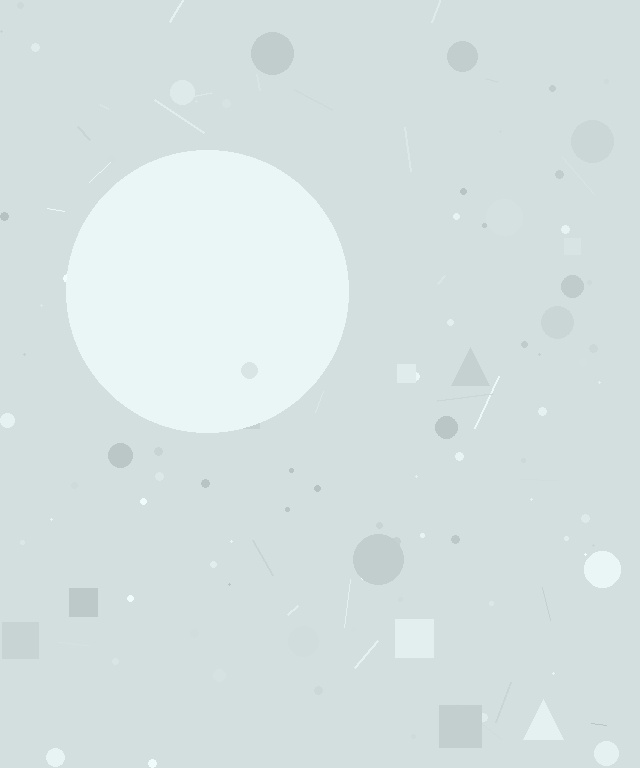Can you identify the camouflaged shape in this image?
The camouflaged shape is a circle.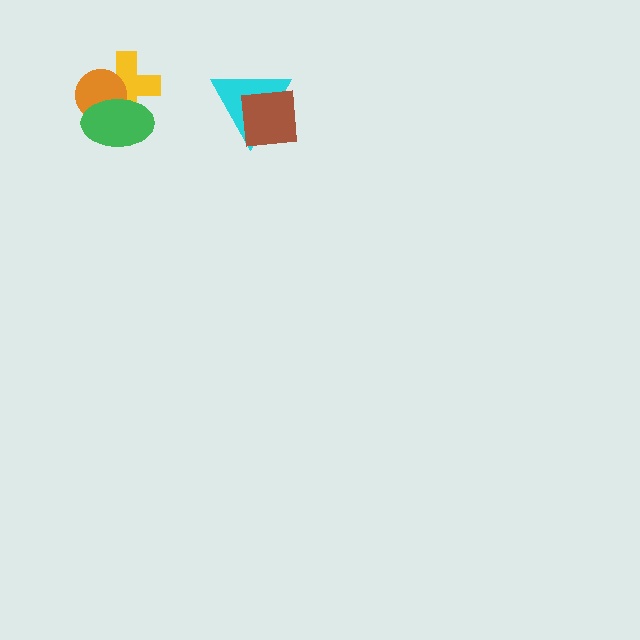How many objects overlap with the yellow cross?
2 objects overlap with the yellow cross.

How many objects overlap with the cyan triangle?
1 object overlaps with the cyan triangle.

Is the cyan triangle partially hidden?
Yes, it is partially covered by another shape.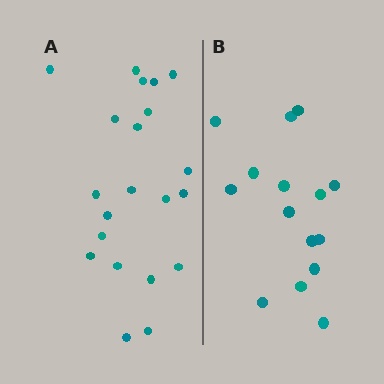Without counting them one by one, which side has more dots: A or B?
Region A (the left region) has more dots.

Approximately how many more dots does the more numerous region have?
Region A has about 6 more dots than region B.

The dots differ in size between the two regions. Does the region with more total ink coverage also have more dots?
No. Region B has more total ink coverage because its dots are larger, but region A actually contains more individual dots. Total area can be misleading — the number of items is what matters here.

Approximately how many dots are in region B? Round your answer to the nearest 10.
About 20 dots. (The exact count is 15, which rounds to 20.)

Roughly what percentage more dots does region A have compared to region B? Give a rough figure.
About 40% more.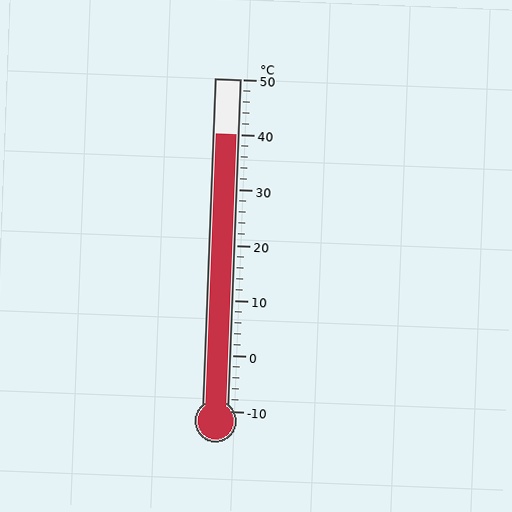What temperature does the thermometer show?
The thermometer shows approximately 40°C.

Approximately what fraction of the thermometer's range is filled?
The thermometer is filled to approximately 85% of its range.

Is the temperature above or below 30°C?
The temperature is above 30°C.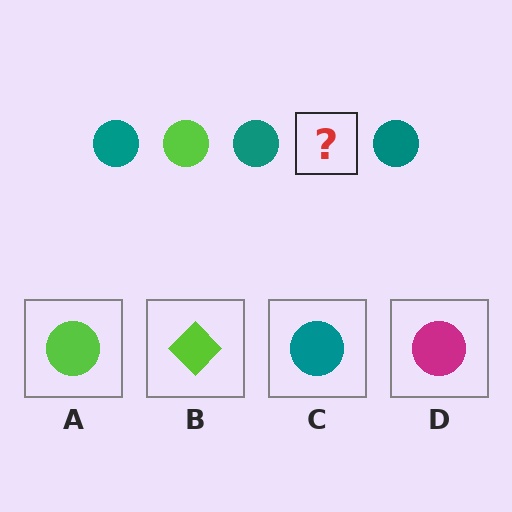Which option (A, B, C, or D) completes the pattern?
A.